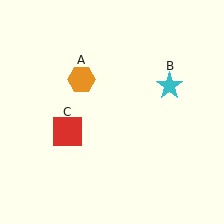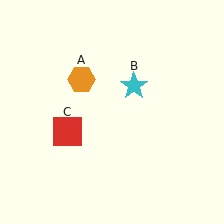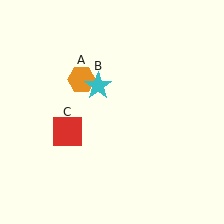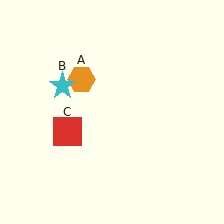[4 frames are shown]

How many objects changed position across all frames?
1 object changed position: cyan star (object B).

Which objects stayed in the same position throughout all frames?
Orange hexagon (object A) and red square (object C) remained stationary.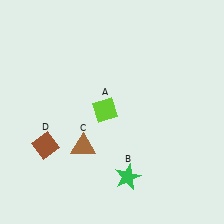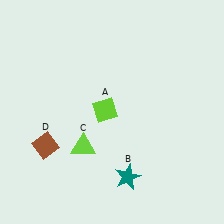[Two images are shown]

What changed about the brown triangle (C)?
In Image 1, C is brown. In Image 2, it changed to lime.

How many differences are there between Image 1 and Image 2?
There are 2 differences between the two images.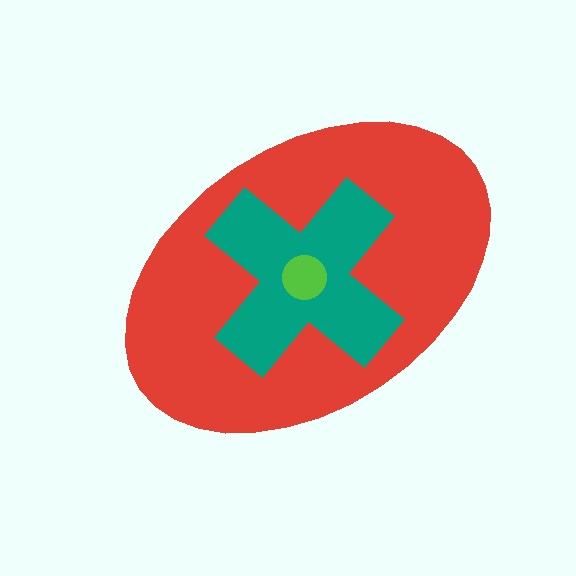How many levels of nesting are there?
3.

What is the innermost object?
The lime circle.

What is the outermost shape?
The red ellipse.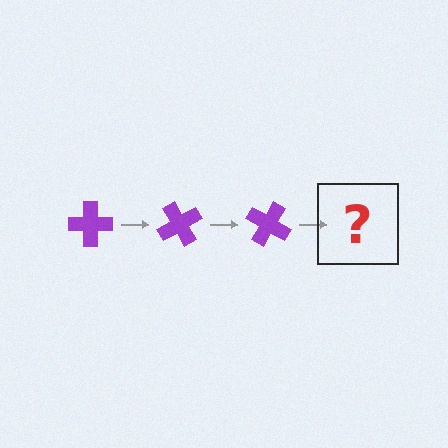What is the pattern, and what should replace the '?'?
The pattern is that the cross rotates 60 degrees each step. The '?' should be a purple cross rotated 180 degrees.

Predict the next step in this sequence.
The next step is a purple cross rotated 180 degrees.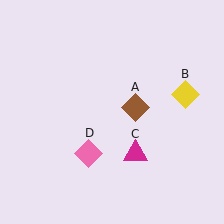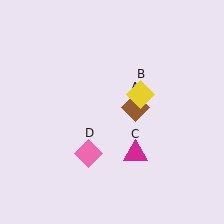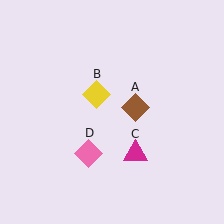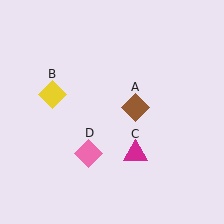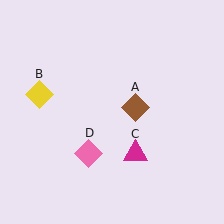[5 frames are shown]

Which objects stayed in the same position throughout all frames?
Brown diamond (object A) and magenta triangle (object C) and pink diamond (object D) remained stationary.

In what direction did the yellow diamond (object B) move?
The yellow diamond (object B) moved left.